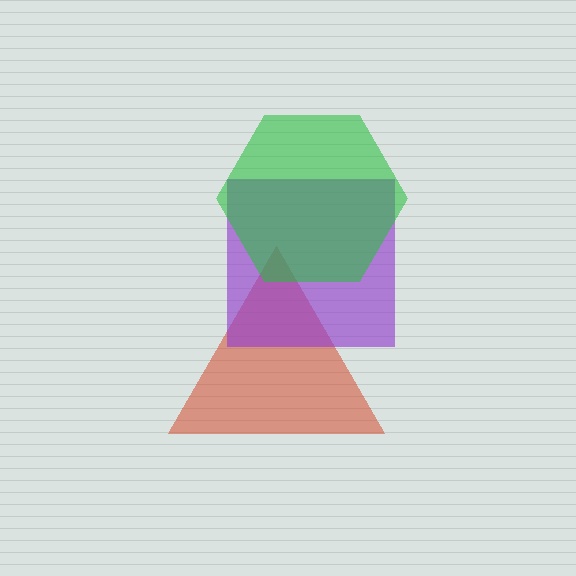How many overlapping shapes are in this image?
There are 3 overlapping shapes in the image.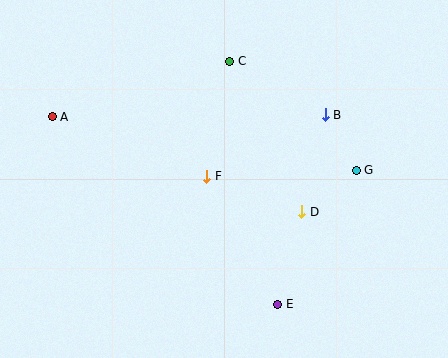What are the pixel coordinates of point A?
Point A is at (52, 117).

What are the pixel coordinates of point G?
Point G is at (356, 170).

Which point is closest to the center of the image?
Point F at (207, 176) is closest to the center.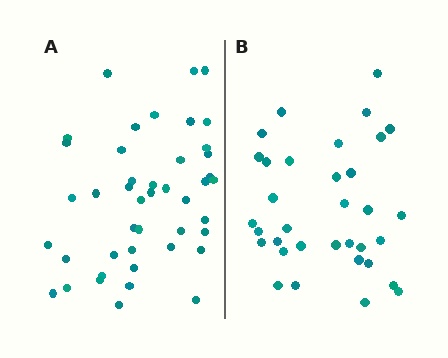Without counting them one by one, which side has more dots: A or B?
Region A (the left region) has more dots.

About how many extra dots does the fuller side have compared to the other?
Region A has roughly 10 or so more dots than region B.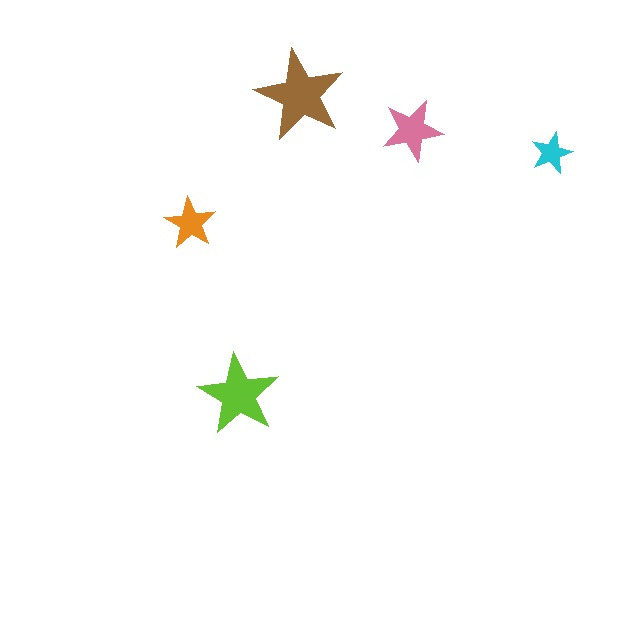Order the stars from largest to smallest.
the brown one, the lime one, the pink one, the orange one, the cyan one.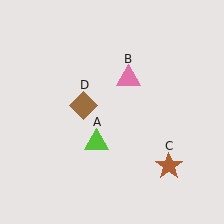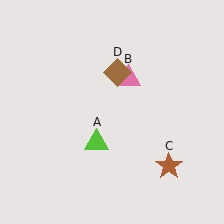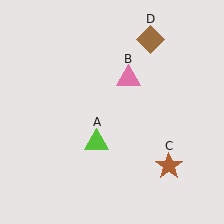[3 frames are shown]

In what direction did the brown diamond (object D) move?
The brown diamond (object D) moved up and to the right.